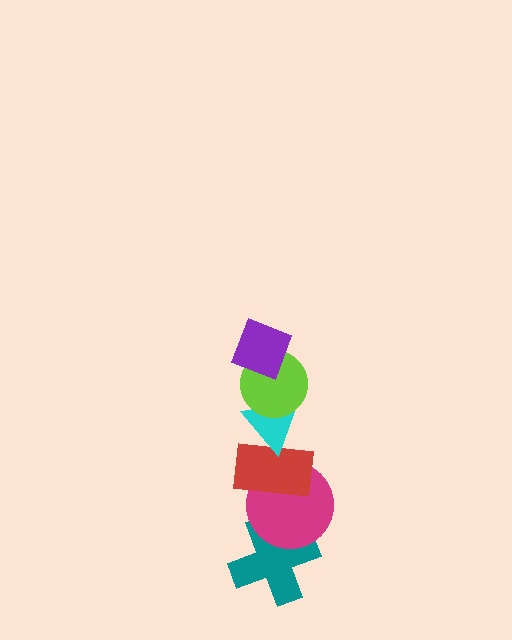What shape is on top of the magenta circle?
The red rectangle is on top of the magenta circle.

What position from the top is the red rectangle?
The red rectangle is 4th from the top.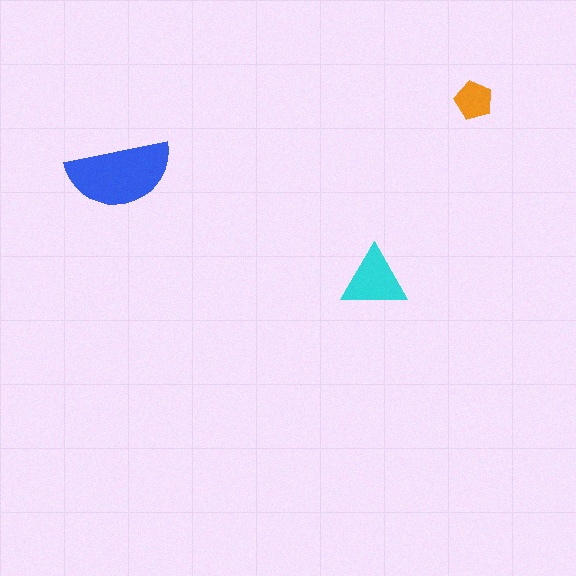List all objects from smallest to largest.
The orange pentagon, the cyan triangle, the blue semicircle.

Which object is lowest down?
The cyan triangle is bottommost.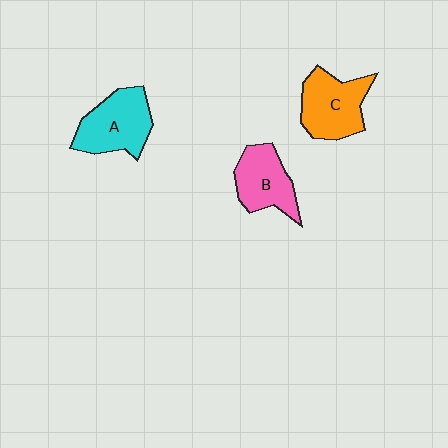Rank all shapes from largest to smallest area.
From largest to smallest: A (cyan), C (orange), B (pink).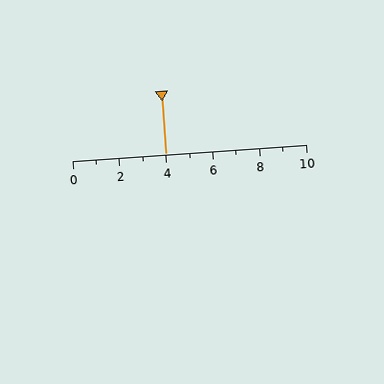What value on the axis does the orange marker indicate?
The marker indicates approximately 4.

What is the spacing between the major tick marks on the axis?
The major ticks are spaced 2 apart.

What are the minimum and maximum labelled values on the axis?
The axis runs from 0 to 10.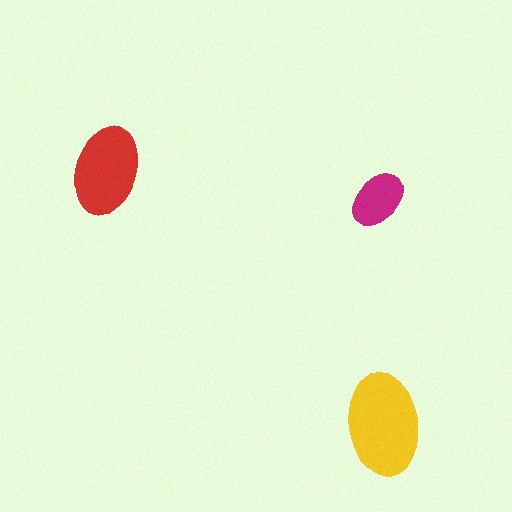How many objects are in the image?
There are 3 objects in the image.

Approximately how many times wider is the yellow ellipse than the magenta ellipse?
About 1.5 times wider.